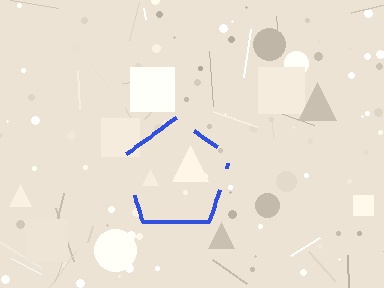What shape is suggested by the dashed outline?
The dashed outline suggests a pentagon.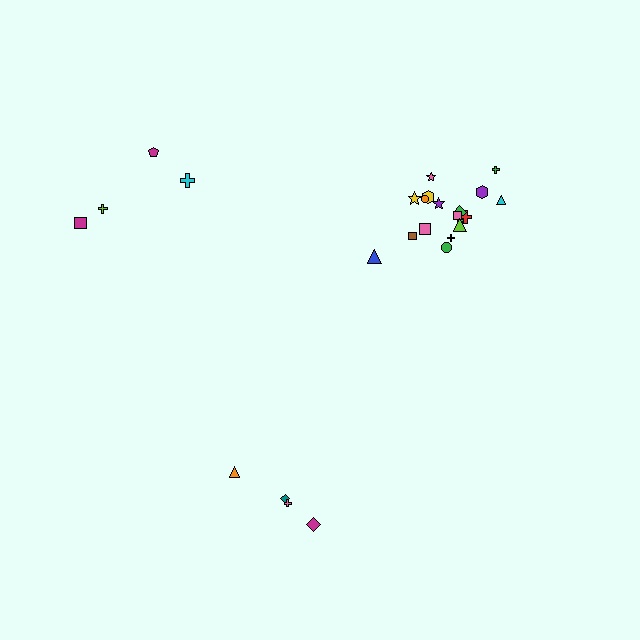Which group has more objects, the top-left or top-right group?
The top-right group.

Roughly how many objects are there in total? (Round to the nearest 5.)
Roughly 25 objects in total.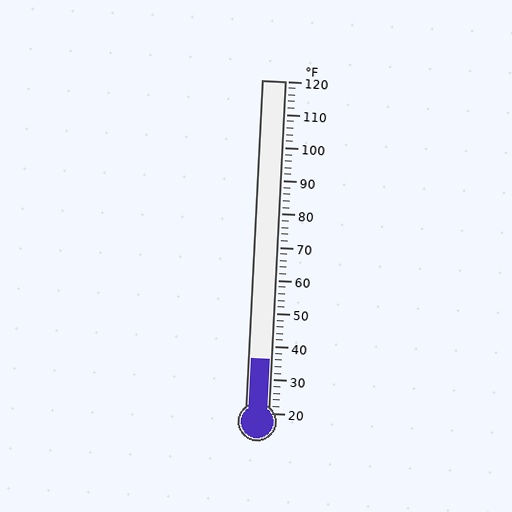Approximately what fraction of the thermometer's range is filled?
The thermometer is filled to approximately 15% of its range.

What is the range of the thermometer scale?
The thermometer scale ranges from 20°F to 120°F.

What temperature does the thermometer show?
The thermometer shows approximately 36°F.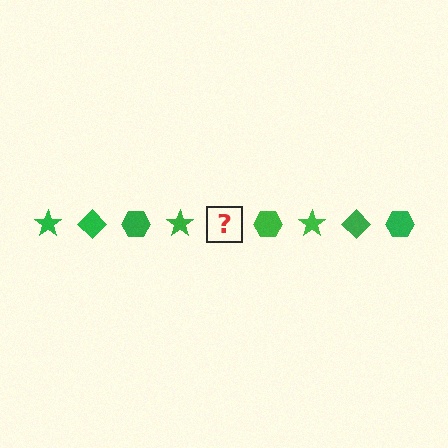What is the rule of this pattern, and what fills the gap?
The rule is that the pattern cycles through star, diamond, hexagon shapes in green. The gap should be filled with a green diamond.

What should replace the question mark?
The question mark should be replaced with a green diamond.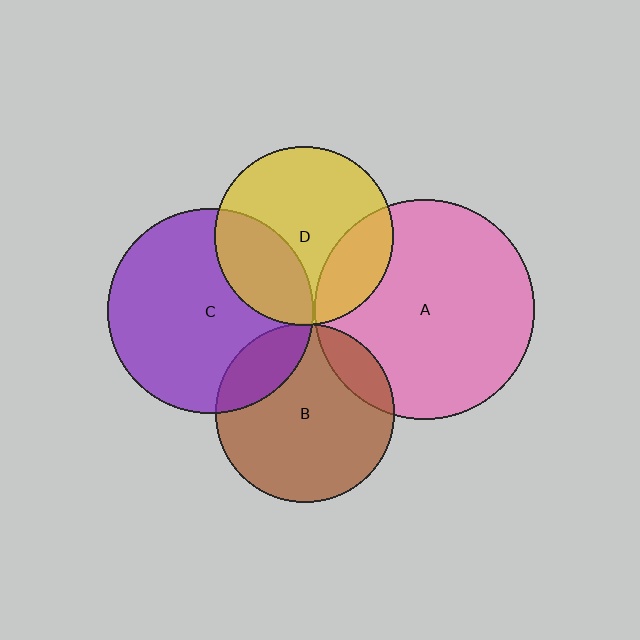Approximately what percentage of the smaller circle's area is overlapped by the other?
Approximately 30%.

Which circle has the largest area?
Circle A (pink).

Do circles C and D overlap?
Yes.